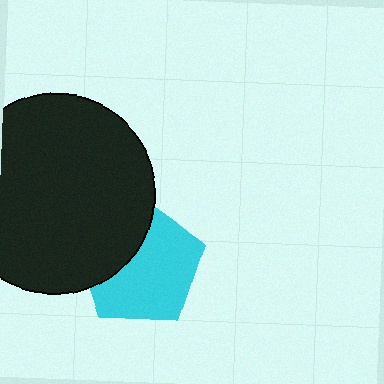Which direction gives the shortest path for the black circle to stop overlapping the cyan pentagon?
Moving left gives the shortest separation.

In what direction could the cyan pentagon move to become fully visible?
The cyan pentagon could move right. That would shift it out from behind the black circle entirely.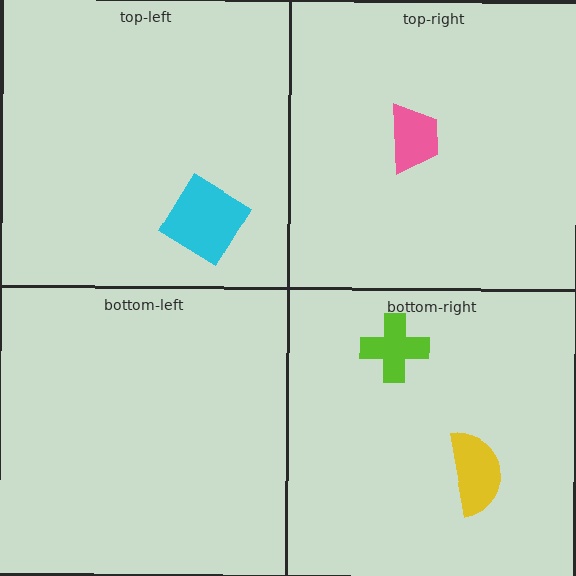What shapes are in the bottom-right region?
The lime cross, the yellow semicircle.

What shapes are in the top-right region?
The pink trapezoid.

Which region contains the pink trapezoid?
The top-right region.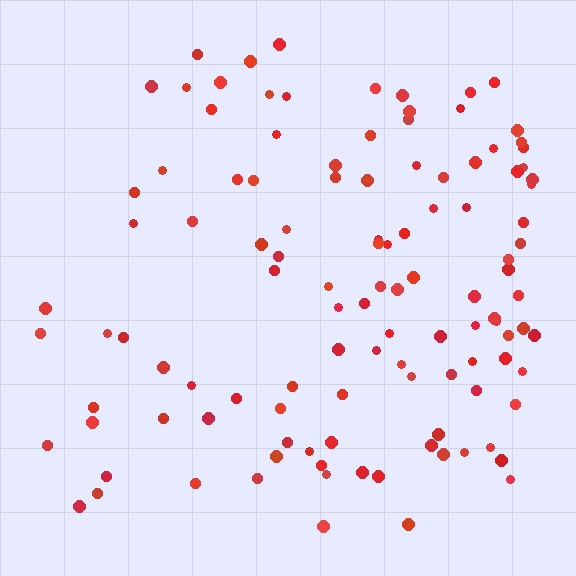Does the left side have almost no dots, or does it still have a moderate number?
Still a moderate number, just noticeably fewer than the right.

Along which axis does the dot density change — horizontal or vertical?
Horizontal.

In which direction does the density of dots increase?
From left to right, with the right side densest.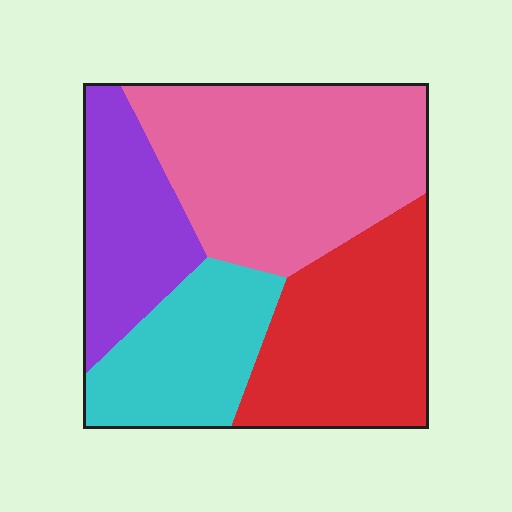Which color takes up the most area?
Pink, at roughly 35%.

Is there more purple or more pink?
Pink.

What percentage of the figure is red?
Red covers around 25% of the figure.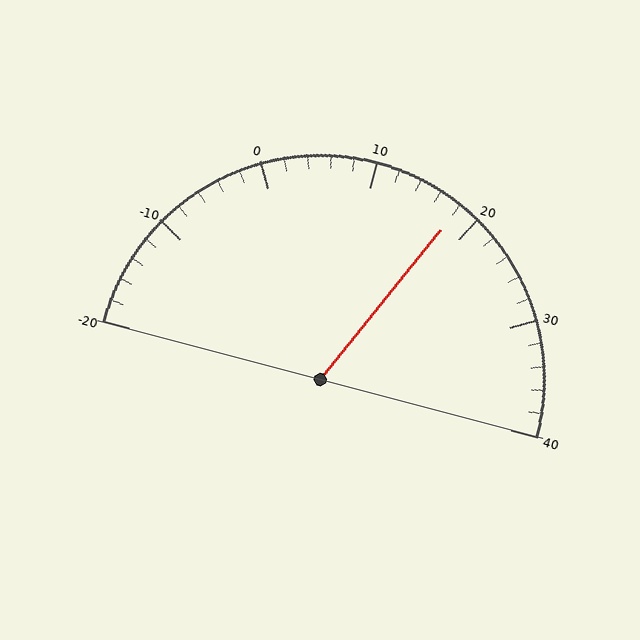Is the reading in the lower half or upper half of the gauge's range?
The reading is in the upper half of the range (-20 to 40).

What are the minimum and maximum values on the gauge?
The gauge ranges from -20 to 40.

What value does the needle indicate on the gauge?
The needle indicates approximately 18.